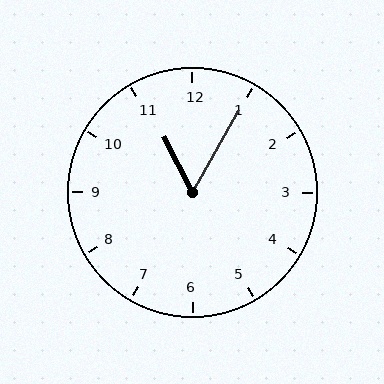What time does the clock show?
11:05.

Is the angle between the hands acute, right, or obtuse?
It is acute.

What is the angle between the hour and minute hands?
Approximately 58 degrees.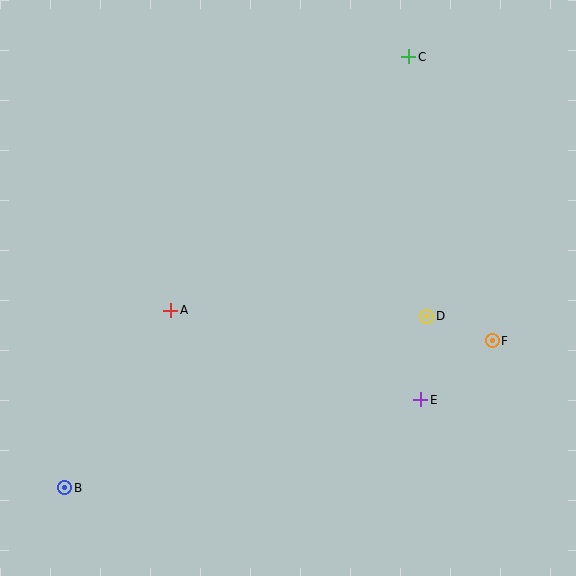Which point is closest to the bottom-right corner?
Point E is closest to the bottom-right corner.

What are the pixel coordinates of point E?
Point E is at (421, 400).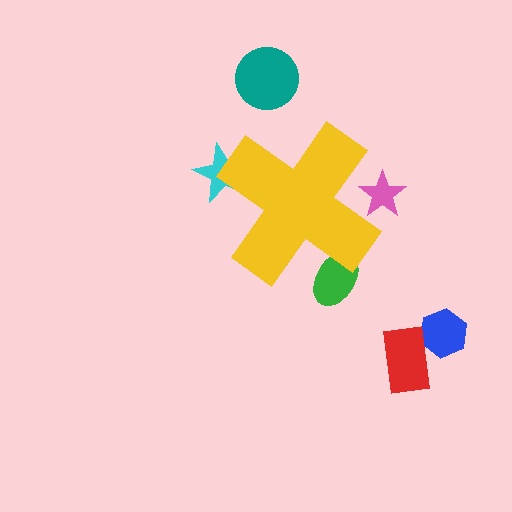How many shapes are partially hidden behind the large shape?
3 shapes are partially hidden.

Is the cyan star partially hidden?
Yes, the cyan star is partially hidden behind the yellow cross.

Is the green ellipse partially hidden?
Yes, the green ellipse is partially hidden behind the yellow cross.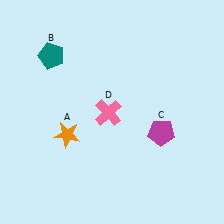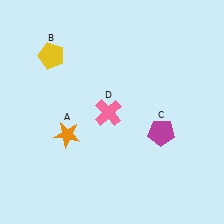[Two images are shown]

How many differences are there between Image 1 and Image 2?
There is 1 difference between the two images.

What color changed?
The pentagon (B) changed from teal in Image 1 to yellow in Image 2.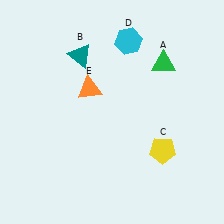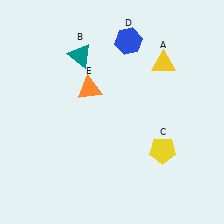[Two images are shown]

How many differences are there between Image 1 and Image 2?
There are 2 differences between the two images.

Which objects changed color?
A changed from green to yellow. D changed from cyan to blue.